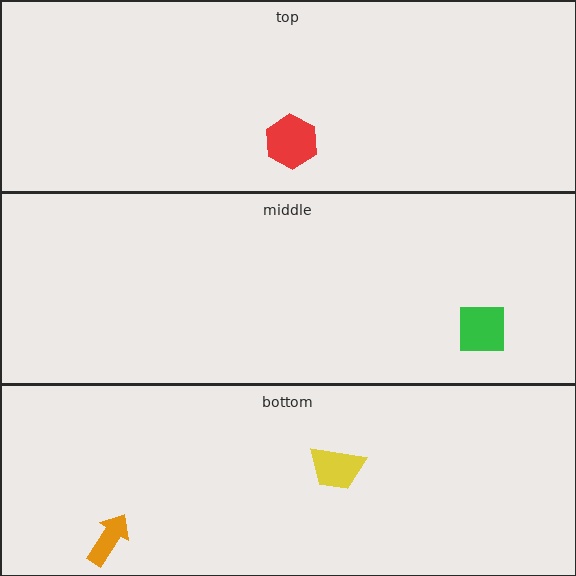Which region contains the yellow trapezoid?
The bottom region.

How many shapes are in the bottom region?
2.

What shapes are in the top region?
The red hexagon.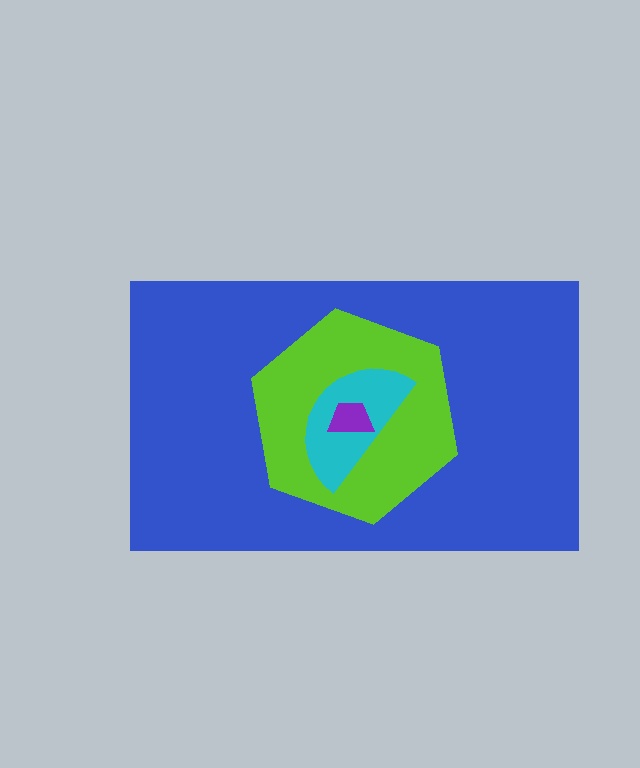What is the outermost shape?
The blue rectangle.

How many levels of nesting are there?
4.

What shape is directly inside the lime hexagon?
The cyan semicircle.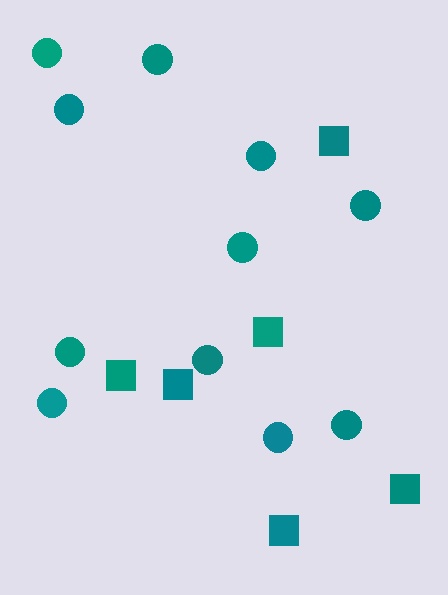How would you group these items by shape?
There are 2 groups: one group of squares (6) and one group of circles (11).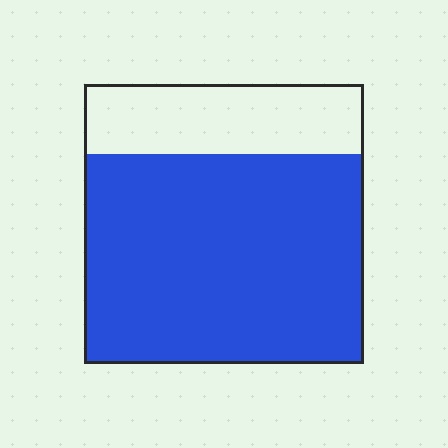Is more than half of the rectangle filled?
Yes.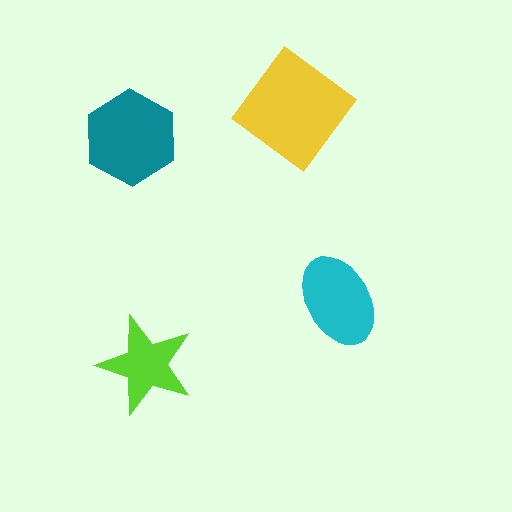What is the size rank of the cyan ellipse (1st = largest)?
3rd.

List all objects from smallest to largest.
The lime star, the cyan ellipse, the teal hexagon, the yellow diamond.